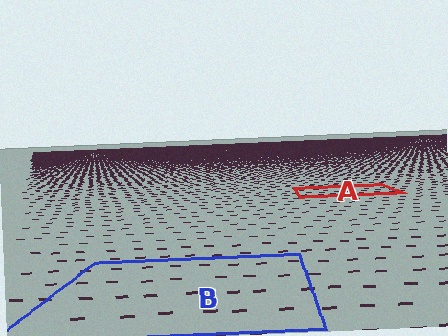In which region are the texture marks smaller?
The texture marks are smaller in region A, because it is farther away.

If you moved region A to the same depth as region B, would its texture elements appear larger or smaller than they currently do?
They would appear larger. At a closer depth, the same texture elements are projected at a bigger on-screen size.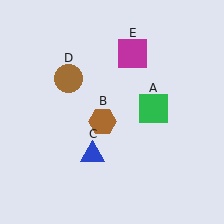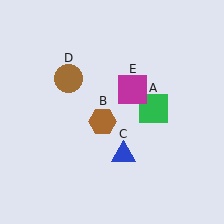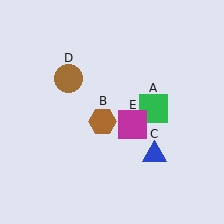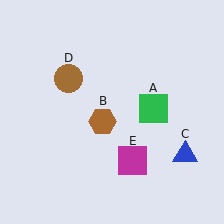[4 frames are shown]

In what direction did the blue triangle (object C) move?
The blue triangle (object C) moved right.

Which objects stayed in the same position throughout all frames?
Green square (object A) and brown hexagon (object B) and brown circle (object D) remained stationary.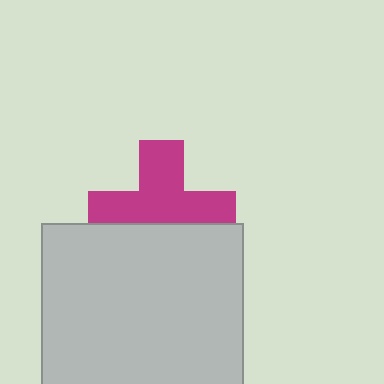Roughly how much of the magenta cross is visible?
About half of it is visible (roughly 63%).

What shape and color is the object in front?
The object in front is a light gray rectangle.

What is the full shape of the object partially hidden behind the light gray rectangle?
The partially hidden object is a magenta cross.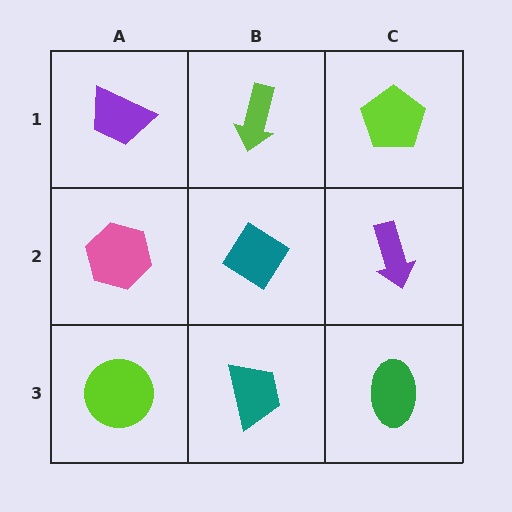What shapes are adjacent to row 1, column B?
A teal diamond (row 2, column B), a purple trapezoid (row 1, column A), a lime pentagon (row 1, column C).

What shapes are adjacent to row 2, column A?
A purple trapezoid (row 1, column A), a lime circle (row 3, column A), a teal diamond (row 2, column B).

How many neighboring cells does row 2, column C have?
3.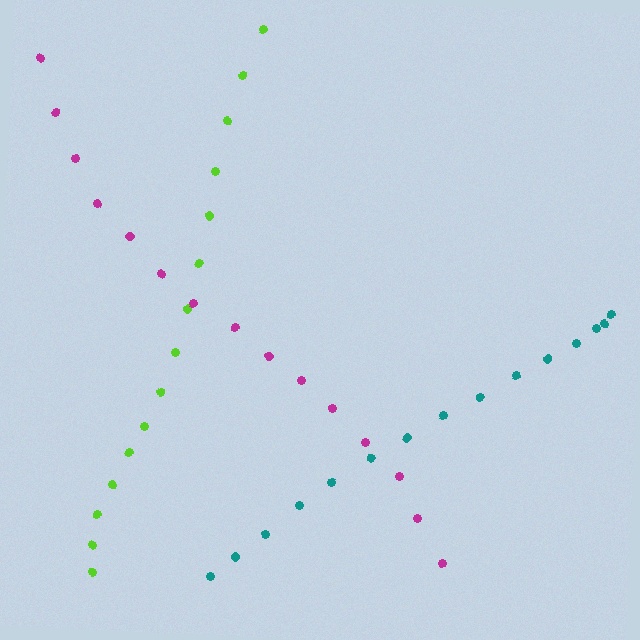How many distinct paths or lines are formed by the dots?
There are 3 distinct paths.